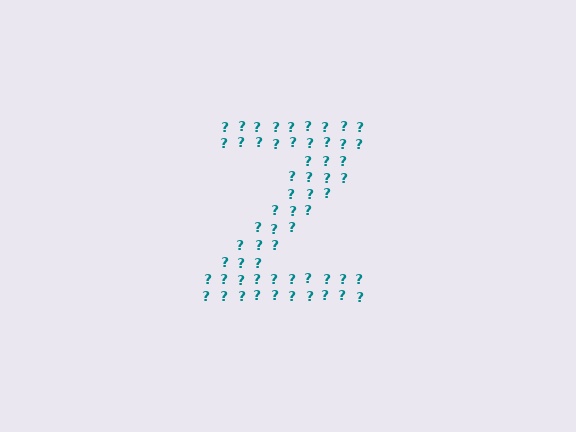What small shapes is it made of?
It is made of small question marks.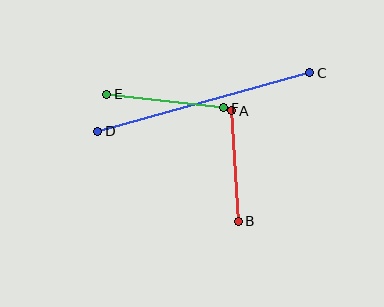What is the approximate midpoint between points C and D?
The midpoint is at approximately (204, 102) pixels.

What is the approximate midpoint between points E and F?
The midpoint is at approximately (165, 101) pixels.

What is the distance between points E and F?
The distance is approximately 118 pixels.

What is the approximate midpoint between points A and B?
The midpoint is at approximately (235, 166) pixels.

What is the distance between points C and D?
The distance is approximately 220 pixels.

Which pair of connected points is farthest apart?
Points C and D are farthest apart.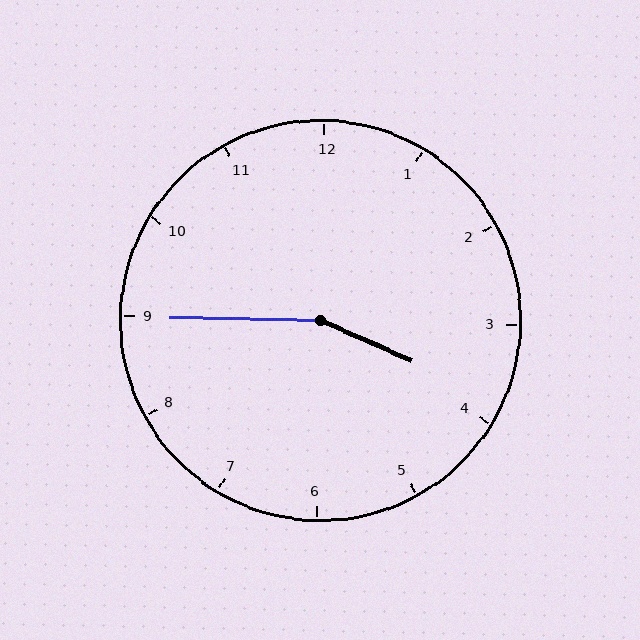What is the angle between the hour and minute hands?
Approximately 158 degrees.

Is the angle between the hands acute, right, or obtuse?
It is obtuse.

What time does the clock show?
3:45.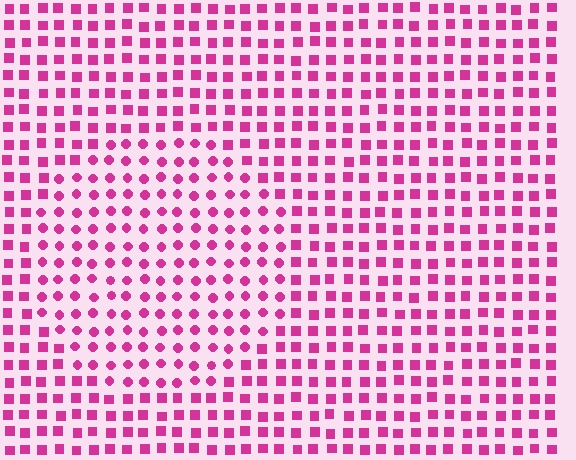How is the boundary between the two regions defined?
The boundary is defined by a change in element shape: circles inside vs. squares outside. All elements share the same color and spacing.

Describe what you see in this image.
The image is filled with small magenta elements arranged in a uniform grid. A circle-shaped region contains circles, while the surrounding area contains squares. The boundary is defined purely by the change in element shape.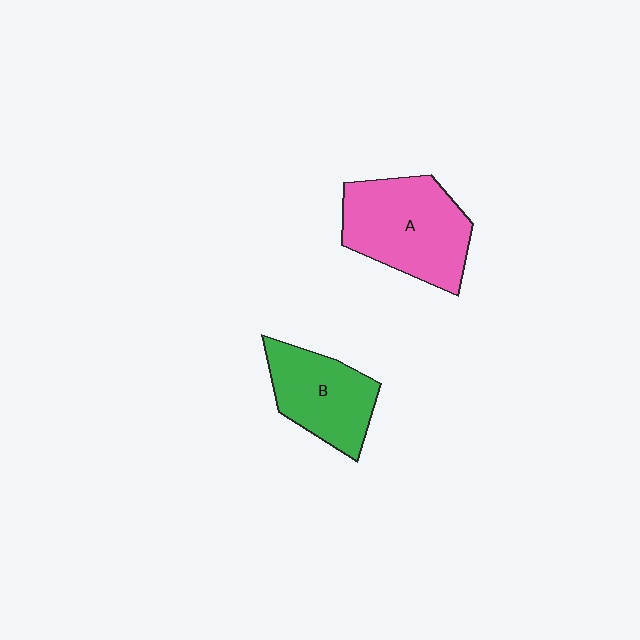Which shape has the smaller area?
Shape B (green).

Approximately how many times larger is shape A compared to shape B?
Approximately 1.3 times.